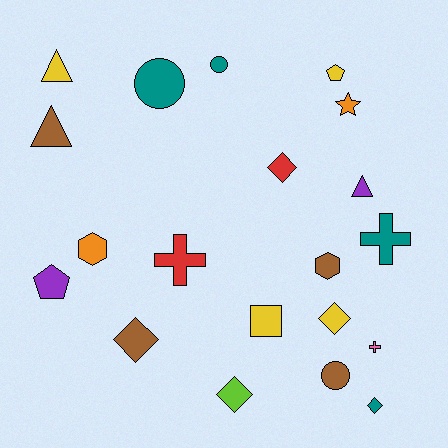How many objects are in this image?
There are 20 objects.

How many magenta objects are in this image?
There are no magenta objects.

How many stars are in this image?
There is 1 star.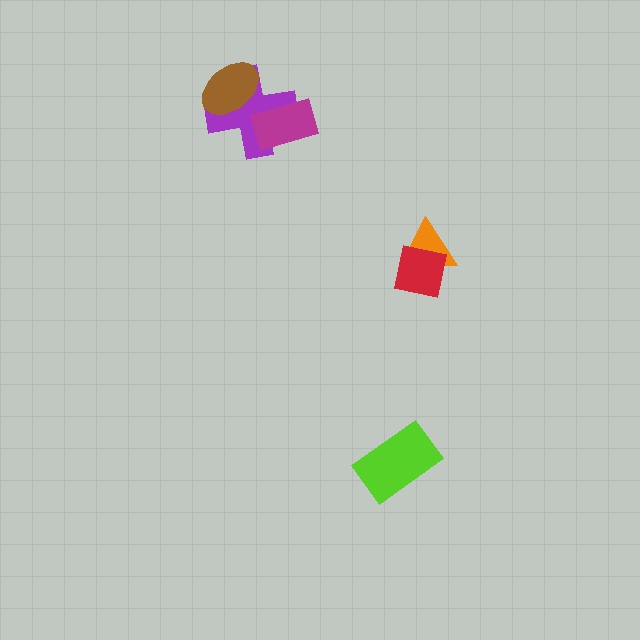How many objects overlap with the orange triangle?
1 object overlaps with the orange triangle.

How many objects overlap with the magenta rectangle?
1 object overlaps with the magenta rectangle.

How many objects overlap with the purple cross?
2 objects overlap with the purple cross.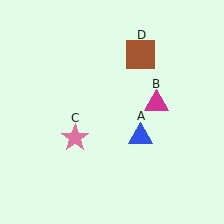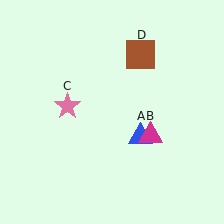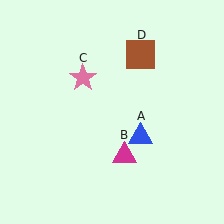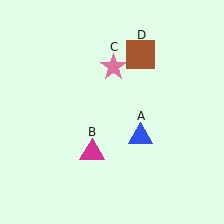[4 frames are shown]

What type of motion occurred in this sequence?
The magenta triangle (object B), pink star (object C) rotated clockwise around the center of the scene.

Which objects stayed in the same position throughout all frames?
Blue triangle (object A) and brown square (object D) remained stationary.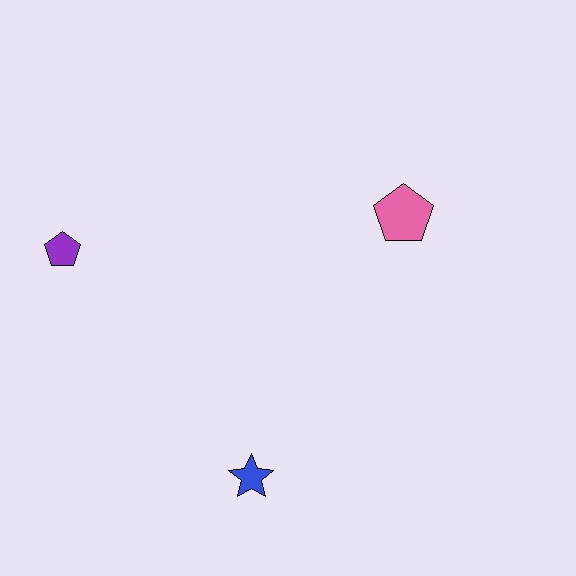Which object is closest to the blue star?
The purple pentagon is closest to the blue star.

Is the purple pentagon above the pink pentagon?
No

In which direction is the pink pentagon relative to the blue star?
The pink pentagon is above the blue star.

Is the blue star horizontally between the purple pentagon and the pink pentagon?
Yes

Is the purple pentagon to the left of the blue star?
Yes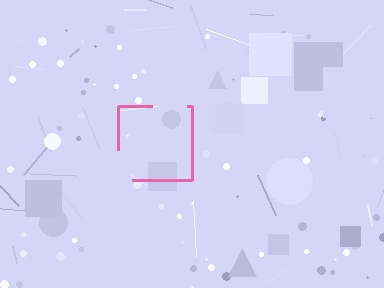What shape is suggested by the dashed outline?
The dashed outline suggests a square.